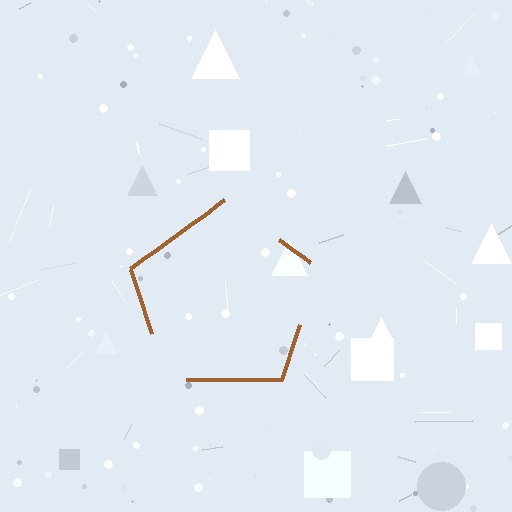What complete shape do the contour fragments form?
The contour fragments form a pentagon.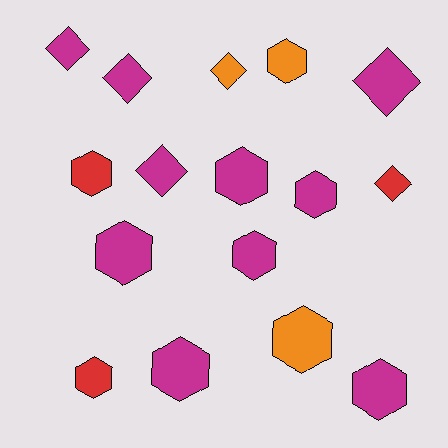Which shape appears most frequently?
Hexagon, with 10 objects.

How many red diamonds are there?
There is 1 red diamond.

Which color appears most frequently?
Magenta, with 10 objects.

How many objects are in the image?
There are 16 objects.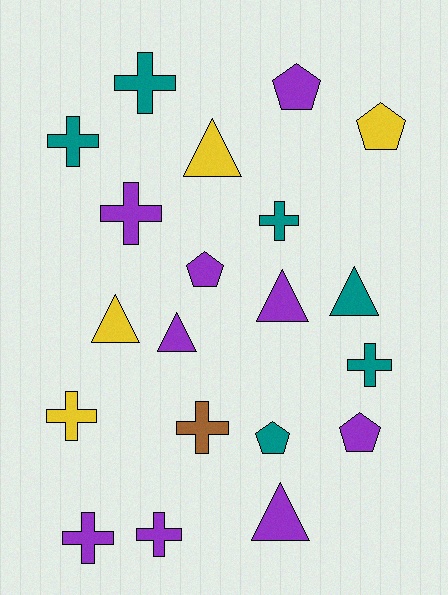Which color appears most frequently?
Purple, with 9 objects.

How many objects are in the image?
There are 20 objects.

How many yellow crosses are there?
There is 1 yellow cross.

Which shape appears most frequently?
Cross, with 9 objects.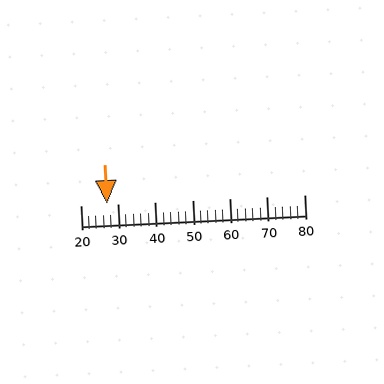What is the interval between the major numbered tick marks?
The major tick marks are spaced 10 units apart.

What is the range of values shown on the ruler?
The ruler shows values from 20 to 80.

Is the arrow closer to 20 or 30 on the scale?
The arrow is closer to 30.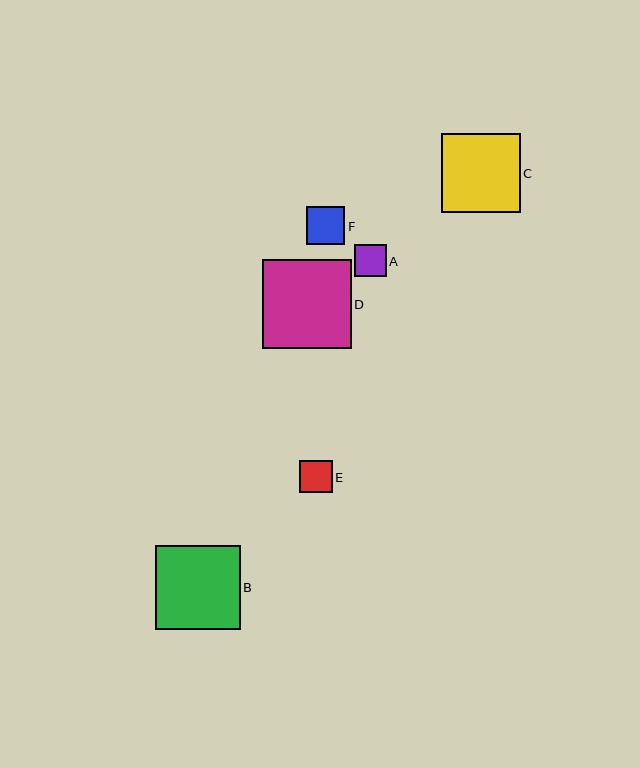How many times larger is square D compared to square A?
Square D is approximately 2.8 times the size of square A.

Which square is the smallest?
Square A is the smallest with a size of approximately 32 pixels.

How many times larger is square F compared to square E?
Square F is approximately 1.2 times the size of square E.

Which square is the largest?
Square D is the largest with a size of approximately 89 pixels.